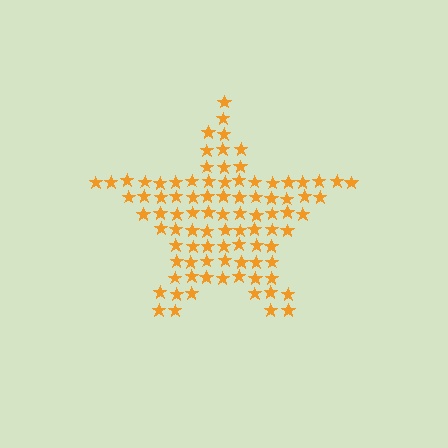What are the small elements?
The small elements are stars.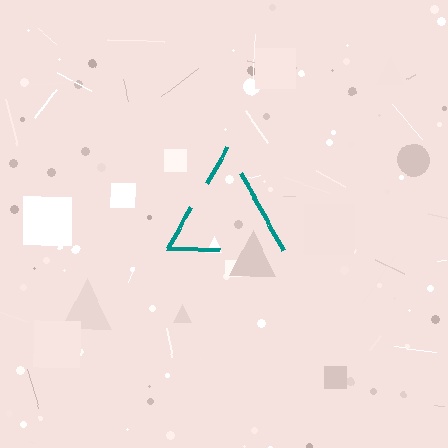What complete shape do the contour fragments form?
The contour fragments form a triangle.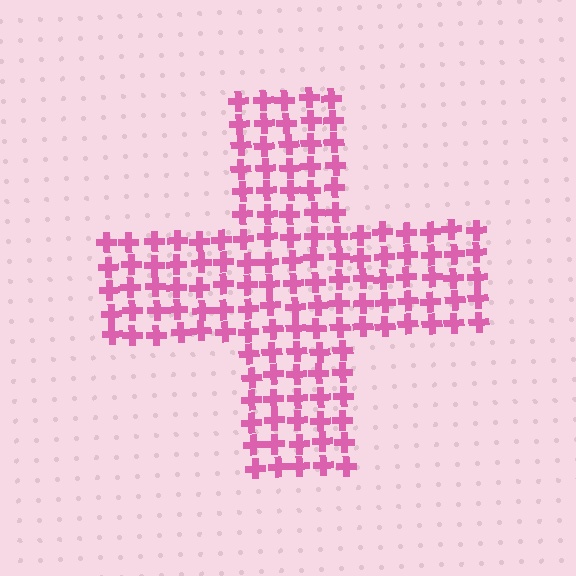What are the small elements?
The small elements are crosses.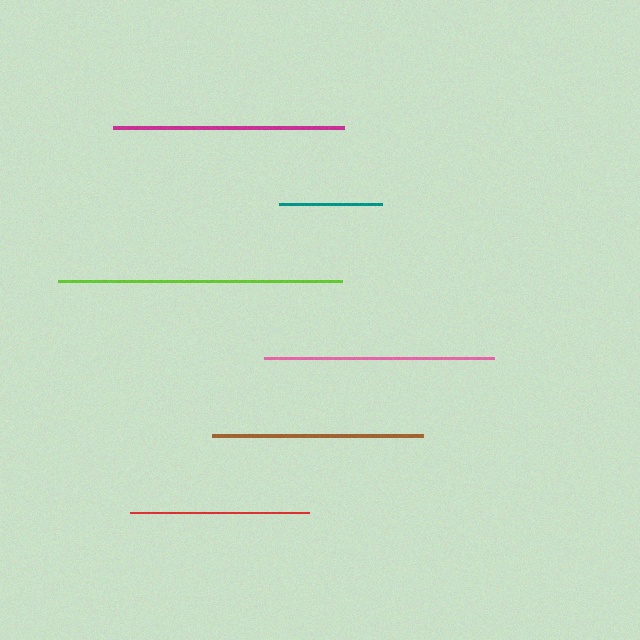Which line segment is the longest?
The lime line is the longest at approximately 284 pixels.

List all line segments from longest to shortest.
From longest to shortest: lime, magenta, pink, brown, red, teal.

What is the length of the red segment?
The red segment is approximately 179 pixels long.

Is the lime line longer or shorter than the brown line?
The lime line is longer than the brown line.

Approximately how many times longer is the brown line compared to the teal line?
The brown line is approximately 2.1 times the length of the teal line.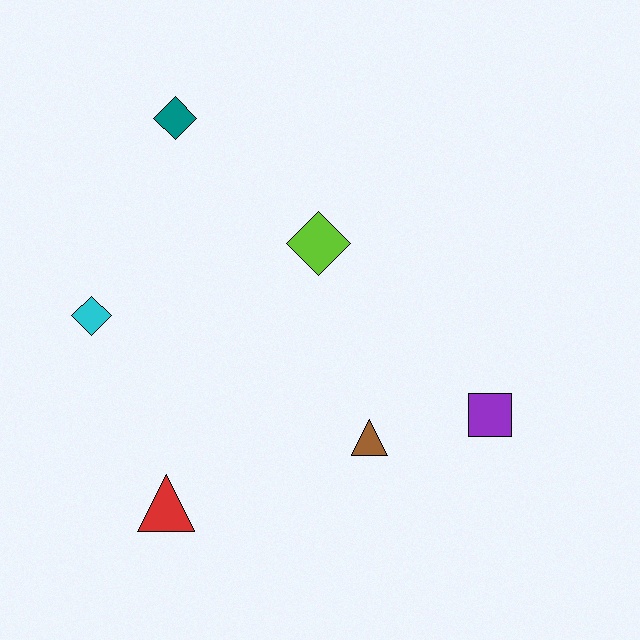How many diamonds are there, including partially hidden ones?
There are 3 diamonds.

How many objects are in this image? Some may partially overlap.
There are 6 objects.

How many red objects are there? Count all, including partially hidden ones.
There is 1 red object.